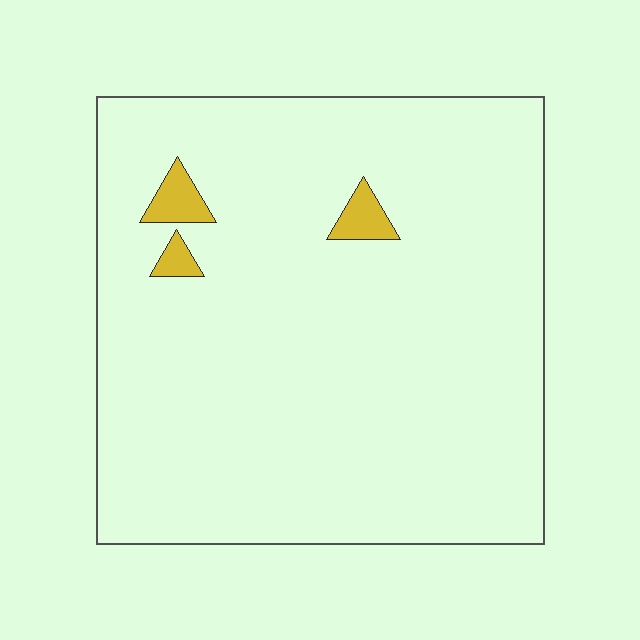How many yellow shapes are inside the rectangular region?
3.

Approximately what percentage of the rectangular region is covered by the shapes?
Approximately 5%.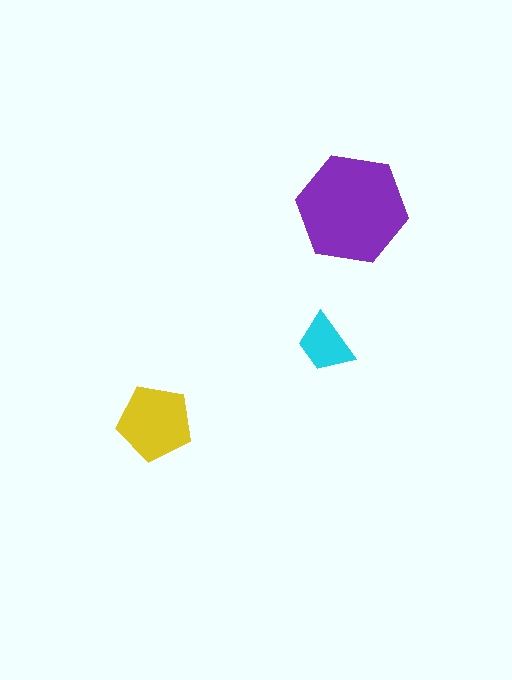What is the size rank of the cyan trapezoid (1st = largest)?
3rd.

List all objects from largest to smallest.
The purple hexagon, the yellow pentagon, the cyan trapezoid.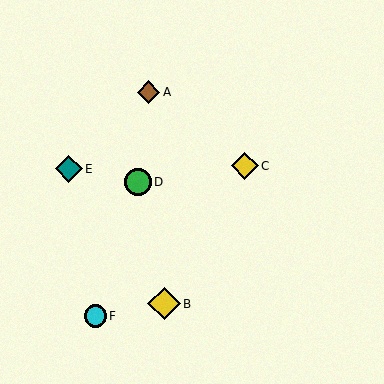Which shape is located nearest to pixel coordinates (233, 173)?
The yellow diamond (labeled C) at (245, 166) is nearest to that location.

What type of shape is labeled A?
Shape A is a brown diamond.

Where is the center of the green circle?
The center of the green circle is at (138, 182).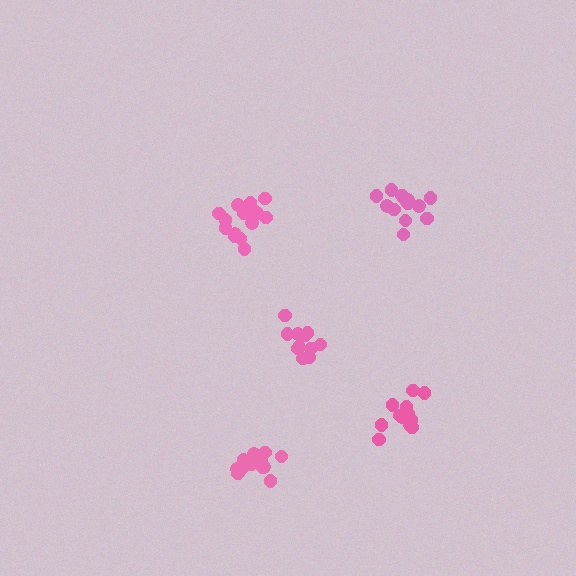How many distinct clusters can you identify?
There are 5 distinct clusters.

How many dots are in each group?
Group 1: 12 dots, Group 2: 14 dots, Group 3: 11 dots, Group 4: 13 dots, Group 5: 17 dots (67 total).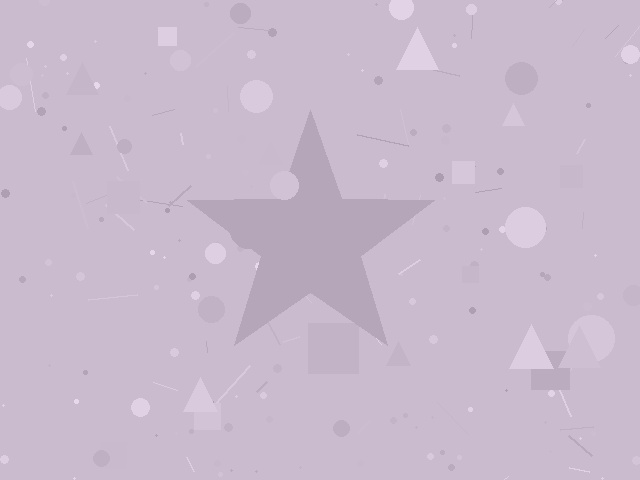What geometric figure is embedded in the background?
A star is embedded in the background.